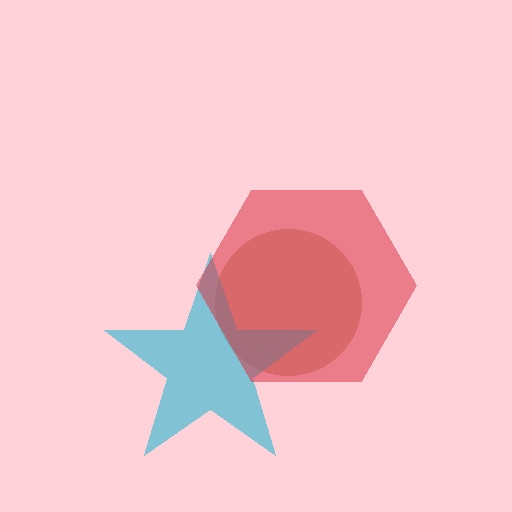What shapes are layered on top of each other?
The layered shapes are: a brown circle, a cyan star, a red hexagon.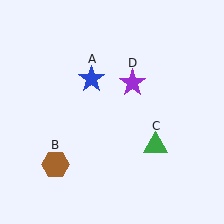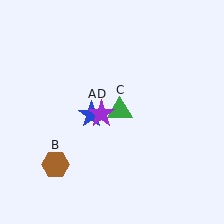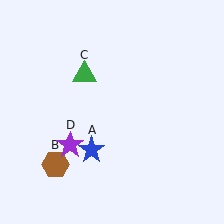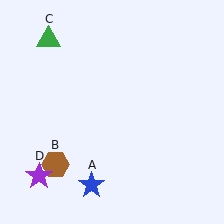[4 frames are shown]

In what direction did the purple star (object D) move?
The purple star (object D) moved down and to the left.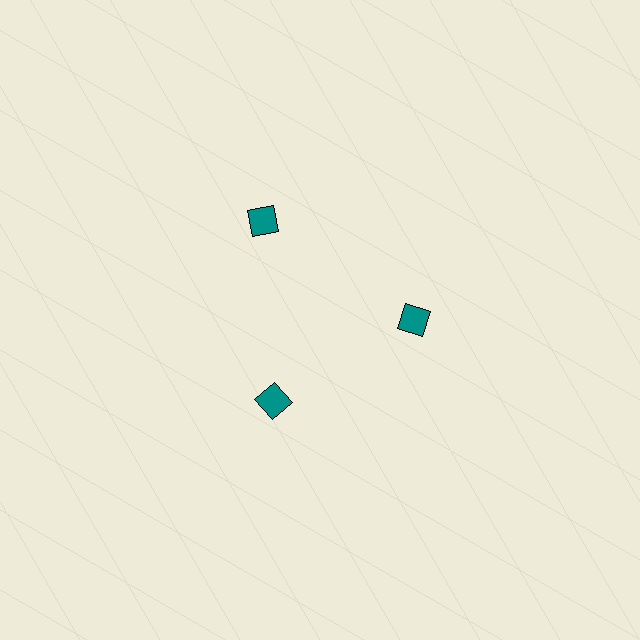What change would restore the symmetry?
The symmetry would be restored by moving it inward, back onto the ring so that all 3 squares sit at equal angles and equal distance from the center.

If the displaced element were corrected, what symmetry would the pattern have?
It would have 3-fold rotational symmetry — the pattern would map onto itself every 120 degrees.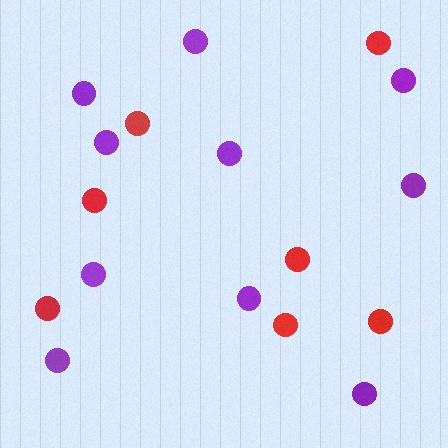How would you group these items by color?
There are 2 groups: one group of red circles (7) and one group of purple circles (10).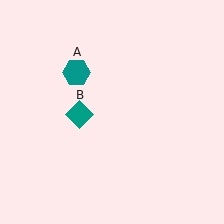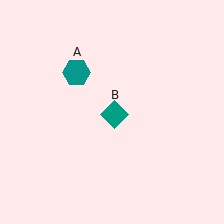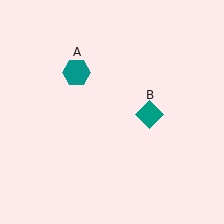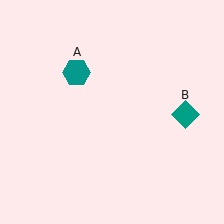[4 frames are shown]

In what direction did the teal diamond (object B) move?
The teal diamond (object B) moved right.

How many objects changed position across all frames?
1 object changed position: teal diamond (object B).